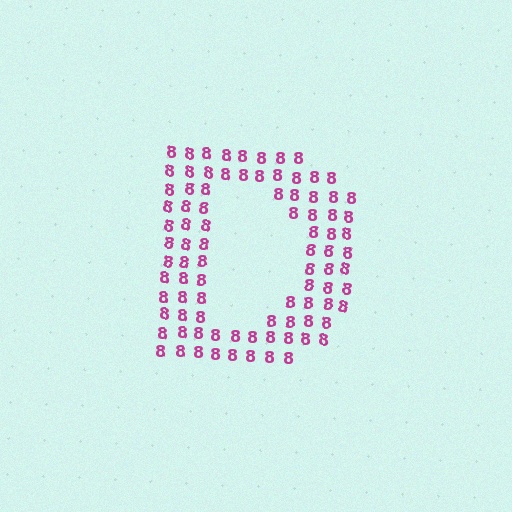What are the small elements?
The small elements are digit 8's.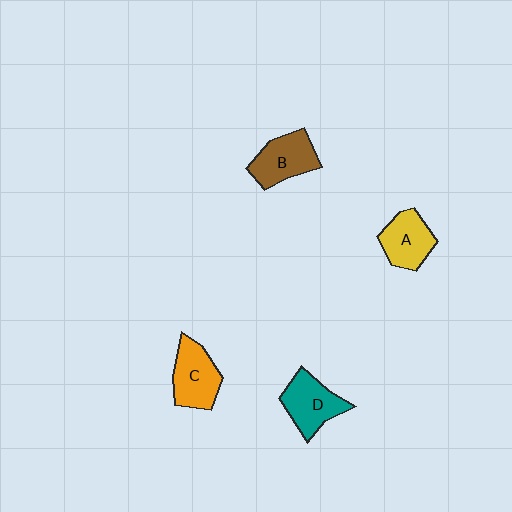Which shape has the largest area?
Shape C (orange).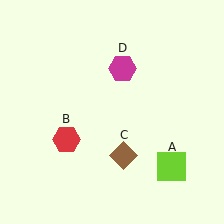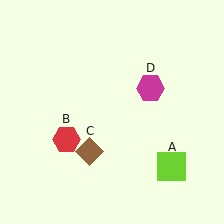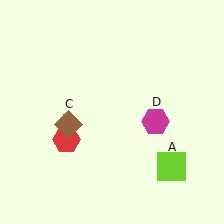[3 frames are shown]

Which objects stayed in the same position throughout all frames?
Lime square (object A) and red hexagon (object B) remained stationary.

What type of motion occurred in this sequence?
The brown diamond (object C), magenta hexagon (object D) rotated clockwise around the center of the scene.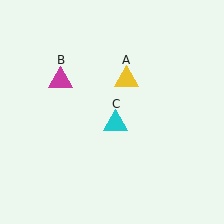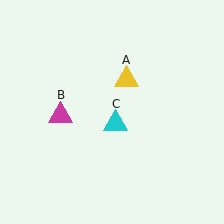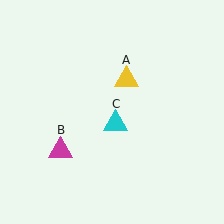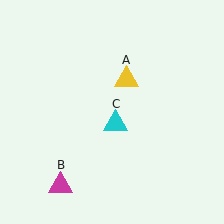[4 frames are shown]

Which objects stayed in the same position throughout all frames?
Yellow triangle (object A) and cyan triangle (object C) remained stationary.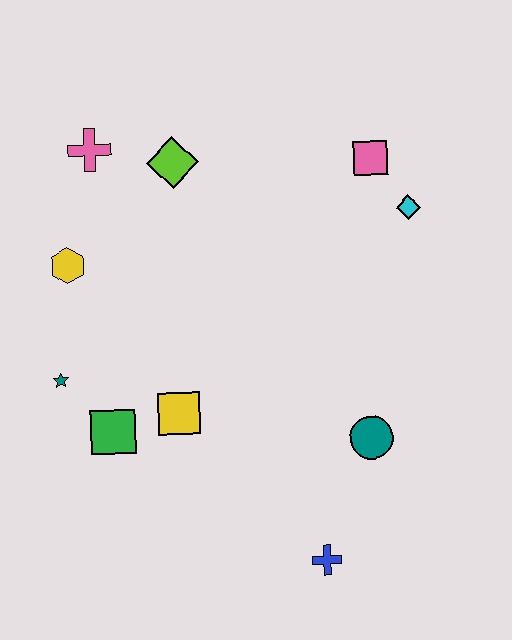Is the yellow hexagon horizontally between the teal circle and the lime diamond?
No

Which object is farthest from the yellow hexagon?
The blue cross is farthest from the yellow hexagon.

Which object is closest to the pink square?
The cyan diamond is closest to the pink square.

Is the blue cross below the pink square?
Yes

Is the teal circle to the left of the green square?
No